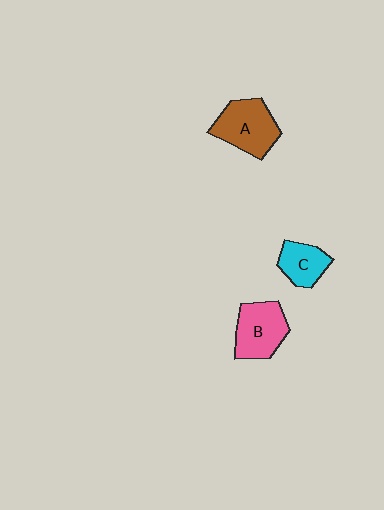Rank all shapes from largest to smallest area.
From largest to smallest: A (brown), B (pink), C (cyan).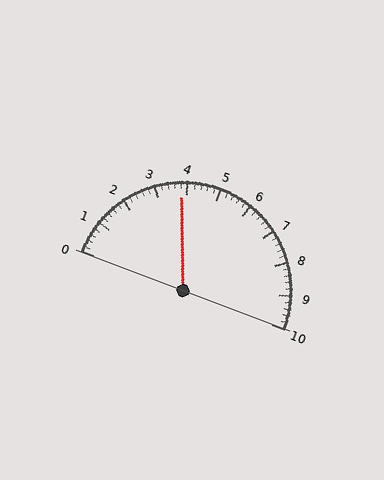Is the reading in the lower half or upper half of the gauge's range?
The reading is in the lower half of the range (0 to 10).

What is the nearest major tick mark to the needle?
The nearest major tick mark is 4.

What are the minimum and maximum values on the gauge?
The gauge ranges from 0 to 10.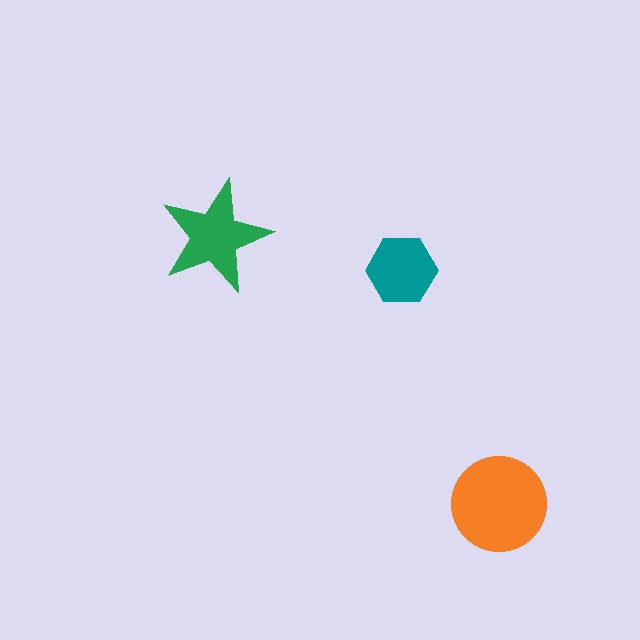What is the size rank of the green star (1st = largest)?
2nd.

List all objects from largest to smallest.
The orange circle, the green star, the teal hexagon.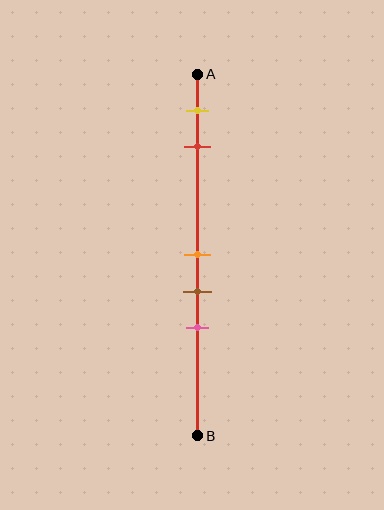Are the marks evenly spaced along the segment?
No, the marks are not evenly spaced.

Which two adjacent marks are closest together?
The orange and brown marks are the closest adjacent pair.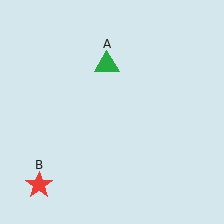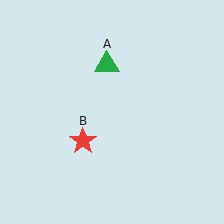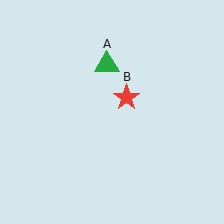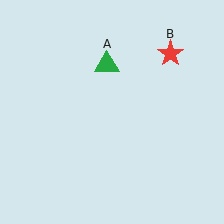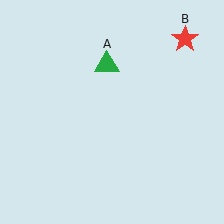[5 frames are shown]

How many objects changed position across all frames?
1 object changed position: red star (object B).